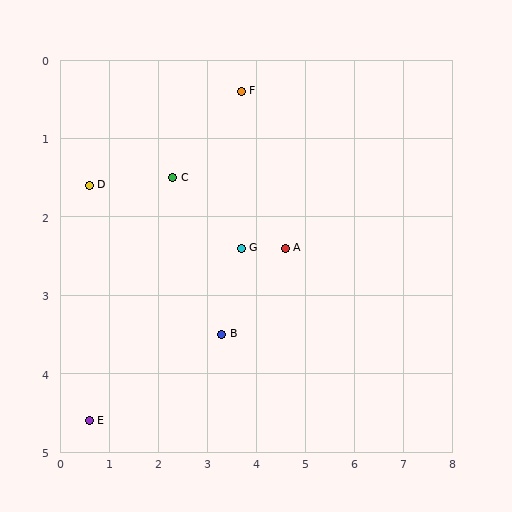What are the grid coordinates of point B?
Point B is at approximately (3.3, 3.5).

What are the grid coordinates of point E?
Point E is at approximately (0.6, 4.6).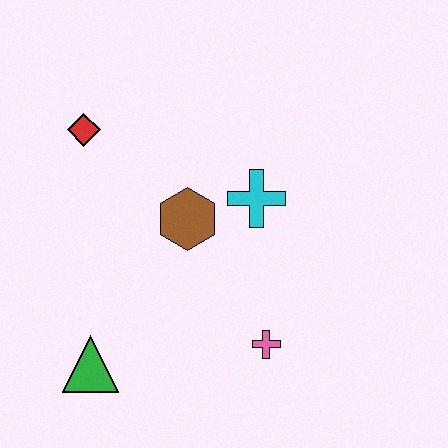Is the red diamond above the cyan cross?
Yes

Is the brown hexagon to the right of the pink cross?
No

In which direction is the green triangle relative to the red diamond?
The green triangle is below the red diamond.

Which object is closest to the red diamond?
The brown hexagon is closest to the red diamond.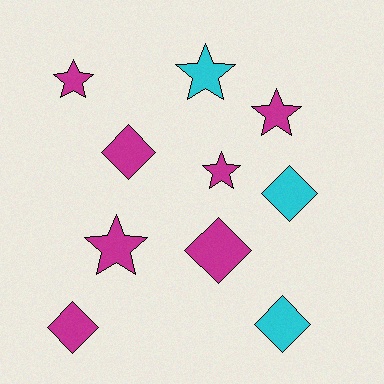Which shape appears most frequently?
Star, with 5 objects.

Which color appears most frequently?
Magenta, with 7 objects.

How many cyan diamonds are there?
There are 2 cyan diamonds.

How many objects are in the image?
There are 10 objects.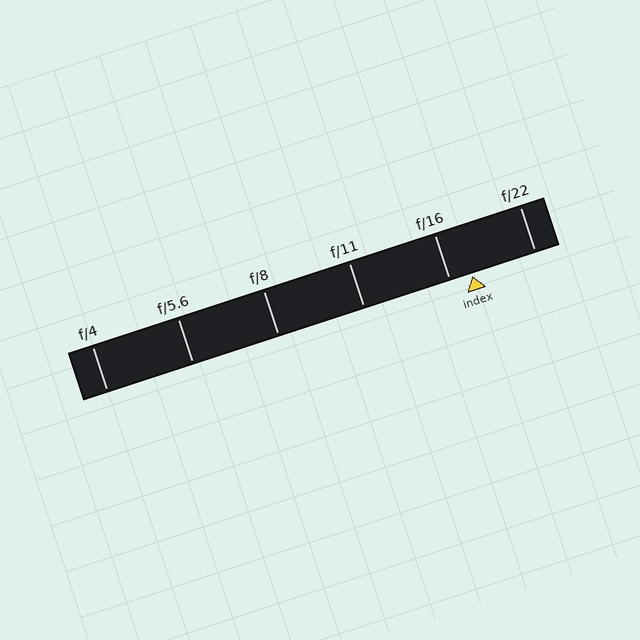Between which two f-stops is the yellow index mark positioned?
The index mark is between f/16 and f/22.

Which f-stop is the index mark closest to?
The index mark is closest to f/16.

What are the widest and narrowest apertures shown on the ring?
The widest aperture shown is f/4 and the narrowest is f/22.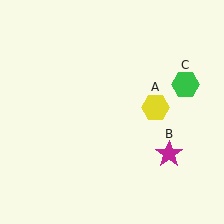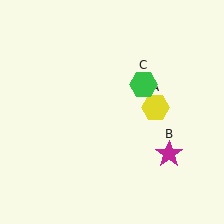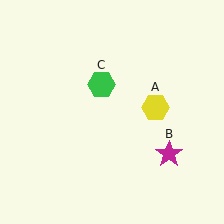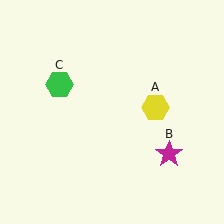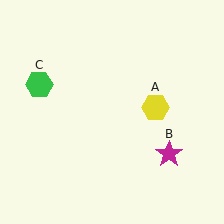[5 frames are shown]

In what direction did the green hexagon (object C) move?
The green hexagon (object C) moved left.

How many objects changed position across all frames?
1 object changed position: green hexagon (object C).